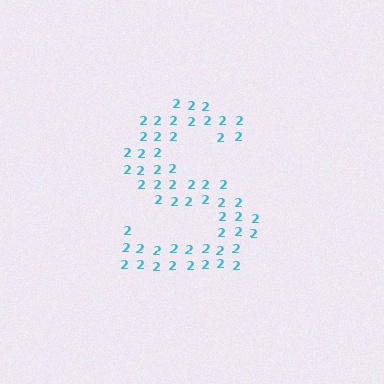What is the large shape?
The large shape is the letter S.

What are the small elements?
The small elements are digit 2's.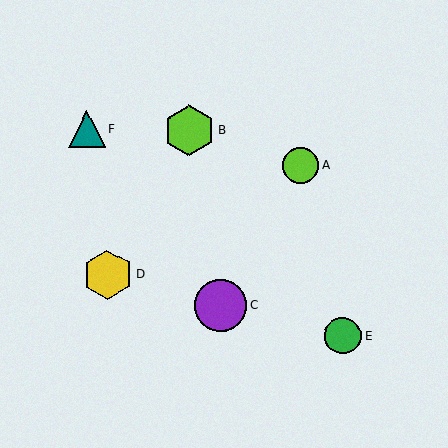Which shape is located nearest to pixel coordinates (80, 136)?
The teal triangle (labeled F) at (87, 129) is nearest to that location.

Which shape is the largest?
The purple circle (labeled C) is the largest.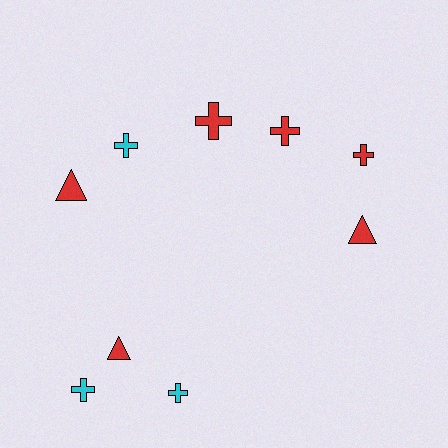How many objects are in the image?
There are 9 objects.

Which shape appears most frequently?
Cross, with 6 objects.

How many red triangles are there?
There are 3 red triangles.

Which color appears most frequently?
Red, with 6 objects.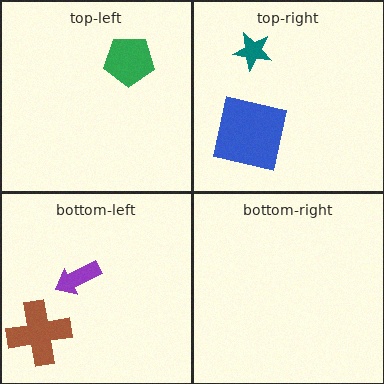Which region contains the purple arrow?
The bottom-left region.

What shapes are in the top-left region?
The green pentagon.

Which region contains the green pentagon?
The top-left region.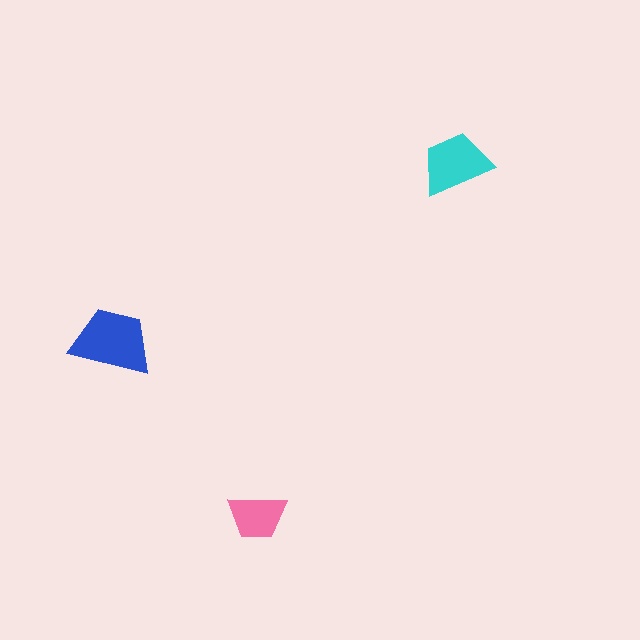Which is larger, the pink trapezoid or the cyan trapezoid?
The cyan one.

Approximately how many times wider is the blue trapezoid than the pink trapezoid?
About 1.5 times wider.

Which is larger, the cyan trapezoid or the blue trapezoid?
The blue one.